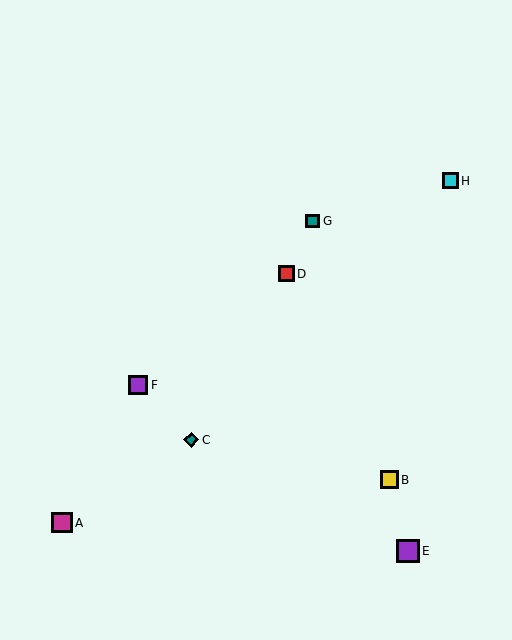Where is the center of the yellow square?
The center of the yellow square is at (390, 480).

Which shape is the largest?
The purple square (labeled E) is the largest.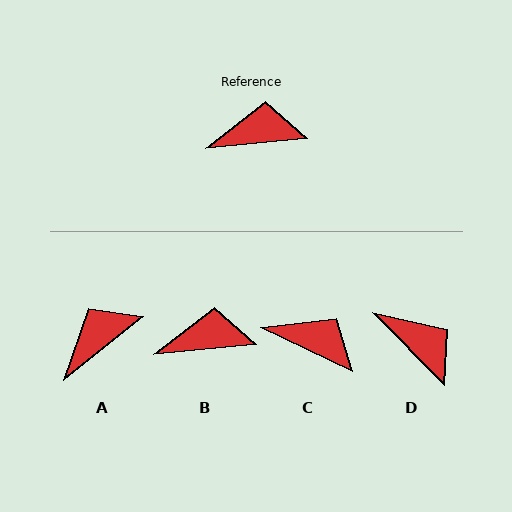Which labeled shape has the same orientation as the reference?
B.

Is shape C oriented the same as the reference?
No, it is off by about 31 degrees.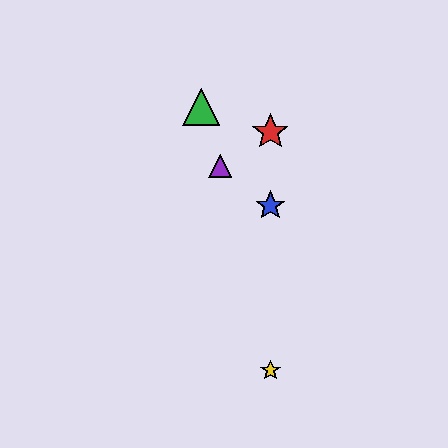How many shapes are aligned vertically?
3 shapes (the red star, the blue star, the yellow star) are aligned vertically.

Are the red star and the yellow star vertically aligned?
Yes, both are at x≈270.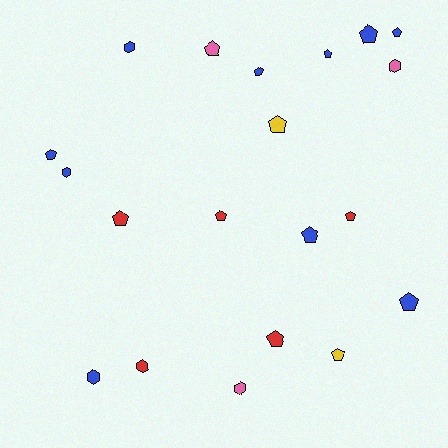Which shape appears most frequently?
Pentagon, with 14 objects.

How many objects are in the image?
There are 20 objects.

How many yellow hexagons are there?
There are no yellow hexagons.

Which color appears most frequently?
Blue, with 10 objects.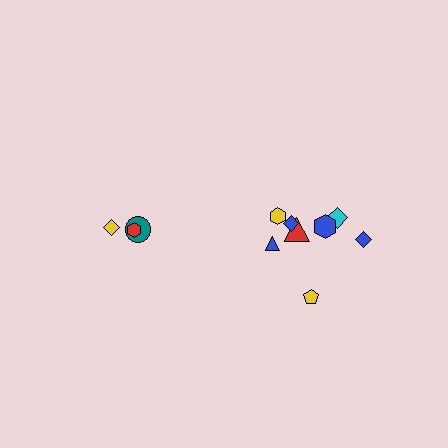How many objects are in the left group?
There are 4 objects.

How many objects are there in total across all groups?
There are 12 objects.